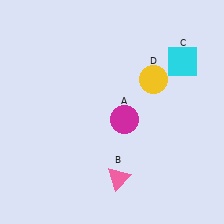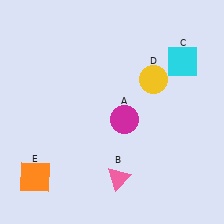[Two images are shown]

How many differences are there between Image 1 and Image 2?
There is 1 difference between the two images.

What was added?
An orange square (E) was added in Image 2.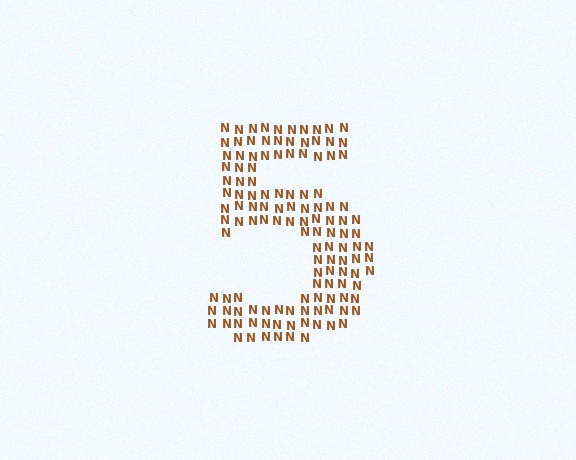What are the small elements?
The small elements are letter N's.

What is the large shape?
The large shape is the digit 5.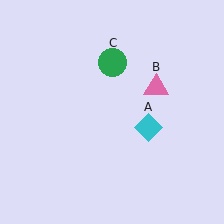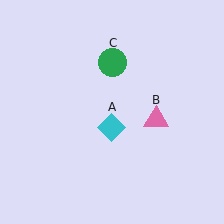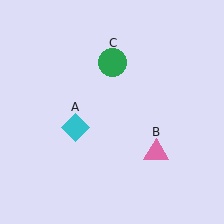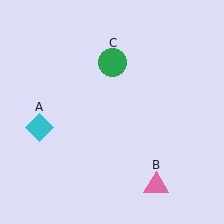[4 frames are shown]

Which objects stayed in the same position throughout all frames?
Green circle (object C) remained stationary.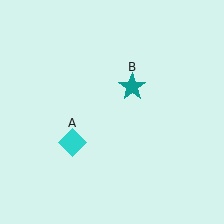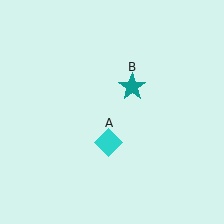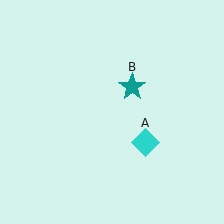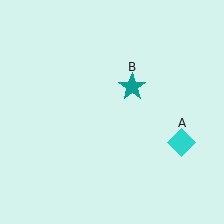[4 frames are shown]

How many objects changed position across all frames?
1 object changed position: cyan diamond (object A).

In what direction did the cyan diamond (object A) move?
The cyan diamond (object A) moved right.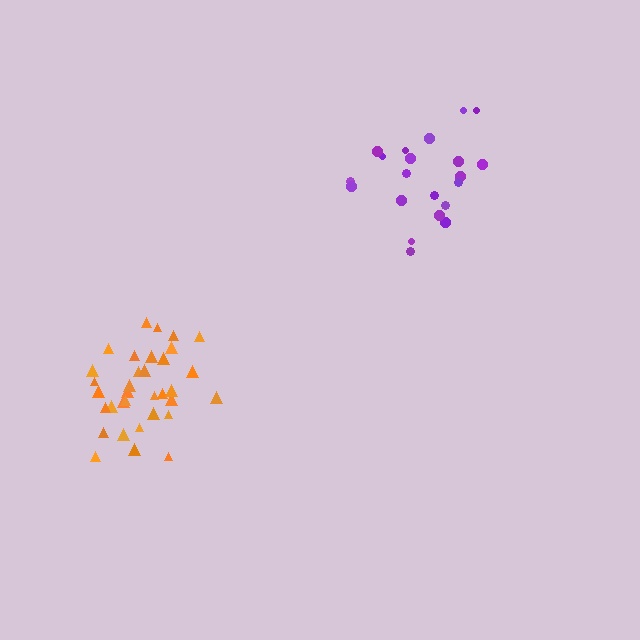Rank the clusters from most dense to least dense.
orange, purple.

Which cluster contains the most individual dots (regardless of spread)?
Orange (34).